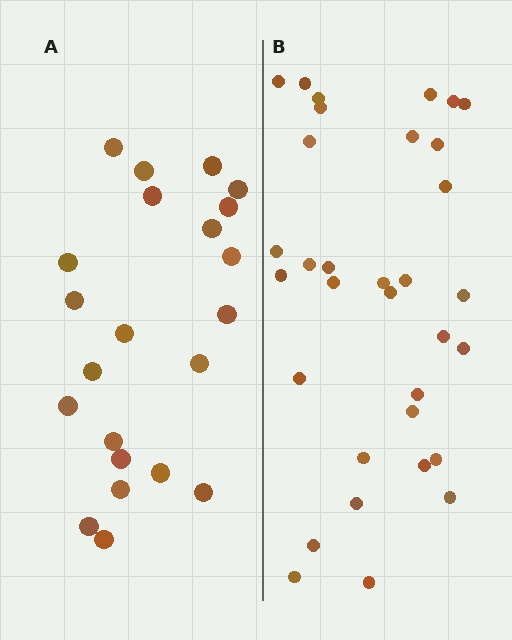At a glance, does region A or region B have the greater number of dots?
Region B (the right region) has more dots.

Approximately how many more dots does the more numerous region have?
Region B has roughly 12 or so more dots than region A.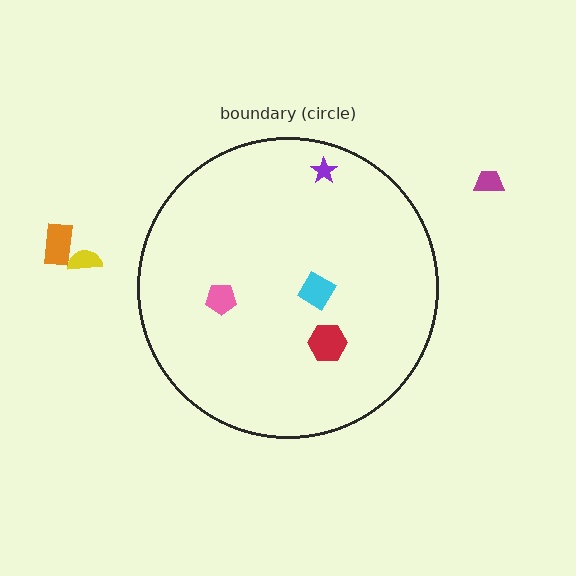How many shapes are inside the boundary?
4 inside, 3 outside.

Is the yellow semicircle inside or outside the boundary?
Outside.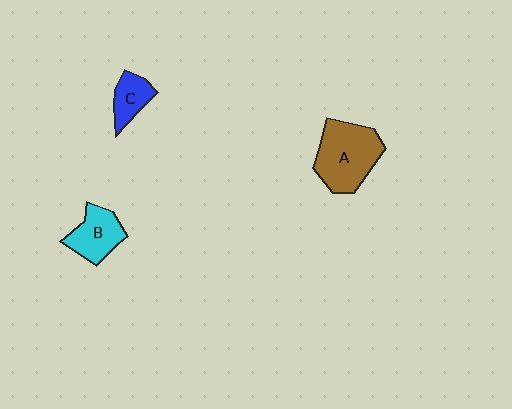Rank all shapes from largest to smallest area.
From largest to smallest: A (brown), B (cyan), C (blue).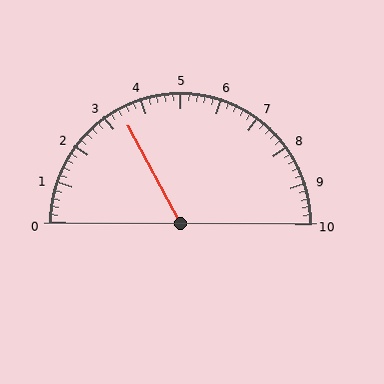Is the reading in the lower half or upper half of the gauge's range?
The reading is in the lower half of the range (0 to 10).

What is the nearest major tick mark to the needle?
The nearest major tick mark is 3.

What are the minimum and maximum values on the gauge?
The gauge ranges from 0 to 10.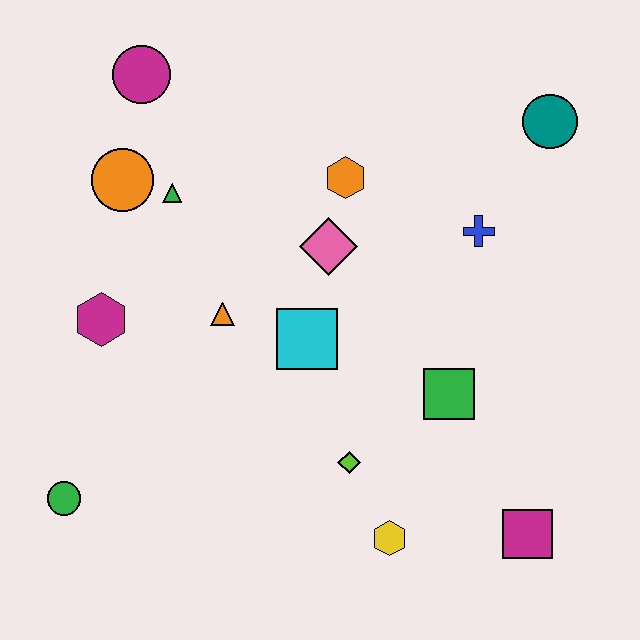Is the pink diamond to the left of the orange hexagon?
Yes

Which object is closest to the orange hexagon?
The pink diamond is closest to the orange hexagon.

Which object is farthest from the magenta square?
The magenta circle is farthest from the magenta square.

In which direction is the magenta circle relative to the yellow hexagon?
The magenta circle is above the yellow hexagon.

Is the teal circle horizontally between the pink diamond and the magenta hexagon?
No